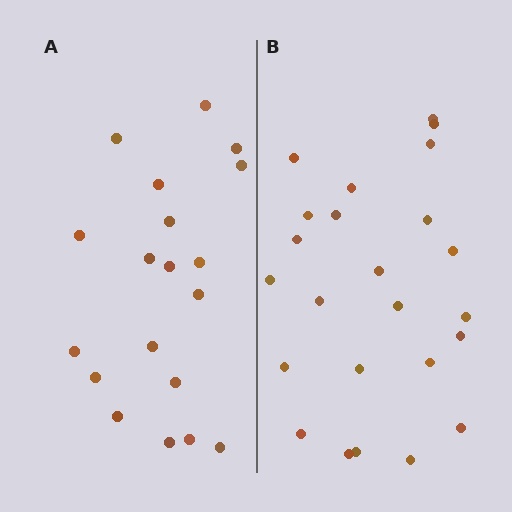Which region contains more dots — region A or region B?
Region B (the right region) has more dots.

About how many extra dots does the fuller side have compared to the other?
Region B has about 5 more dots than region A.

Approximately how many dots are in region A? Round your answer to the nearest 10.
About 20 dots. (The exact count is 19, which rounds to 20.)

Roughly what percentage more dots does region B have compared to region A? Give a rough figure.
About 25% more.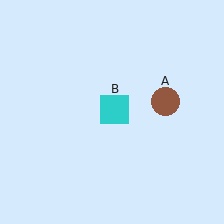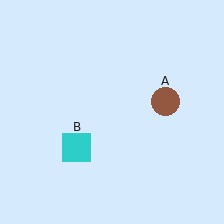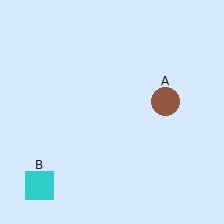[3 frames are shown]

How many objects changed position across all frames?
1 object changed position: cyan square (object B).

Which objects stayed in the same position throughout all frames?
Brown circle (object A) remained stationary.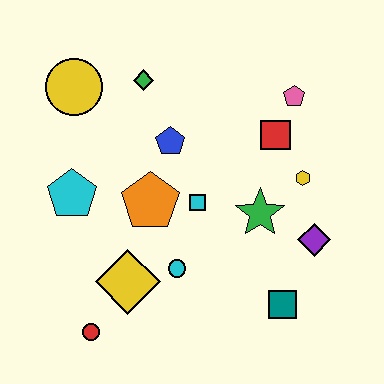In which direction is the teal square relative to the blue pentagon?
The teal square is below the blue pentagon.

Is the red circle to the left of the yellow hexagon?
Yes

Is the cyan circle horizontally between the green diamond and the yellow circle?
No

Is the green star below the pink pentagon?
Yes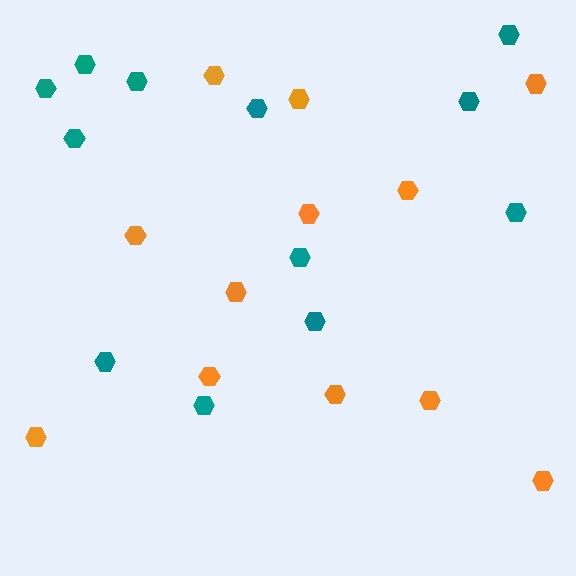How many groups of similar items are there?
There are 2 groups: one group of orange hexagons (12) and one group of teal hexagons (12).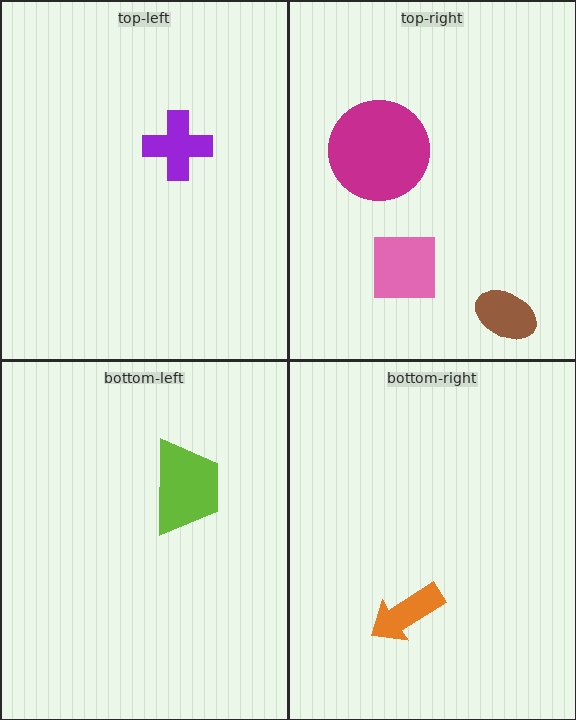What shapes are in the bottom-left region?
The lime trapezoid.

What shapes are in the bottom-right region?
The orange arrow.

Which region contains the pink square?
The top-right region.